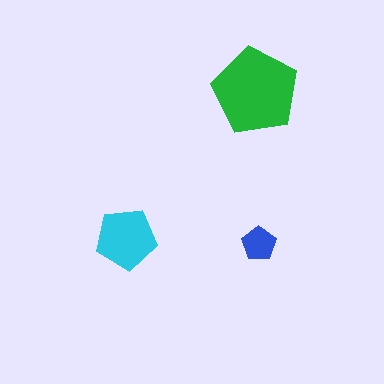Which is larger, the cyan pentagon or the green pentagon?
The green one.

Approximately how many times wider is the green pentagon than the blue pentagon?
About 2.5 times wider.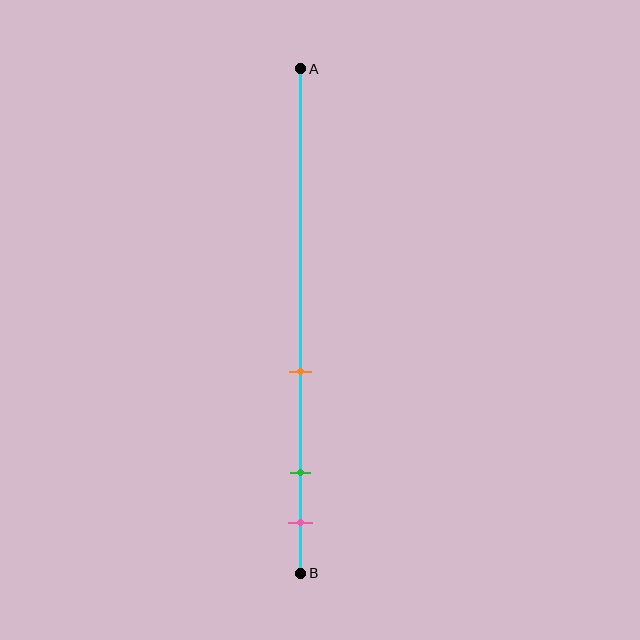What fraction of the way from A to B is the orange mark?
The orange mark is approximately 60% (0.6) of the way from A to B.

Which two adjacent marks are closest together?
The green and pink marks are the closest adjacent pair.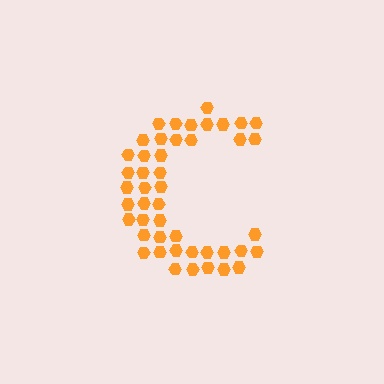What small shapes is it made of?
It is made of small hexagons.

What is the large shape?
The large shape is the letter C.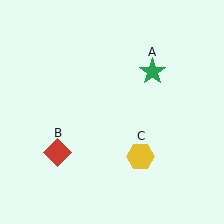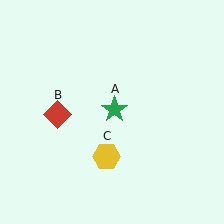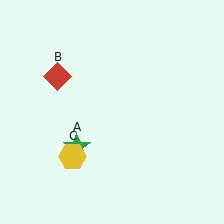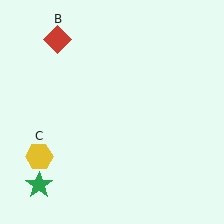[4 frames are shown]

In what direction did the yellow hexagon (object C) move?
The yellow hexagon (object C) moved left.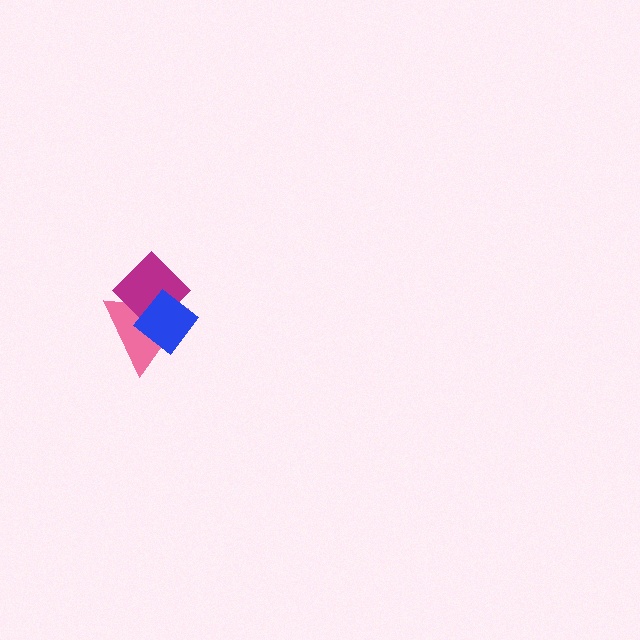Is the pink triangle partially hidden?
Yes, it is partially covered by another shape.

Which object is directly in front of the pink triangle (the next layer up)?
The magenta diamond is directly in front of the pink triangle.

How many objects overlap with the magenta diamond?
2 objects overlap with the magenta diamond.